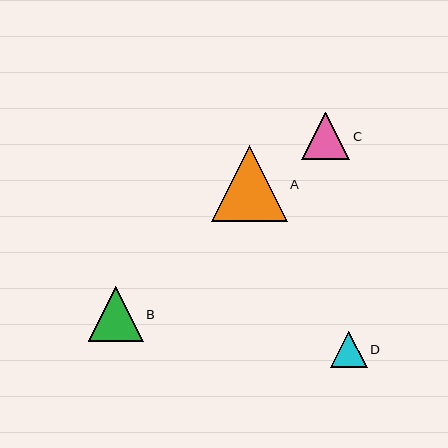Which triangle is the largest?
Triangle A is the largest with a size of approximately 75 pixels.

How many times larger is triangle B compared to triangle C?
Triangle B is approximately 1.2 times the size of triangle C.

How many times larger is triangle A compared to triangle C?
Triangle A is approximately 1.6 times the size of triangle C.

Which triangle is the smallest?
Triangle D is the smallest with a size of approximately 37 pixels.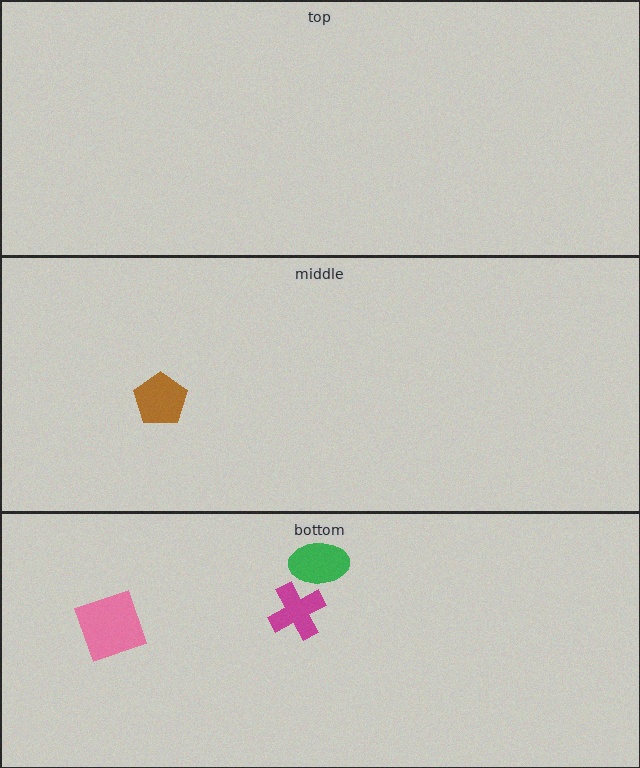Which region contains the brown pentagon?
The middle region.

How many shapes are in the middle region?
1.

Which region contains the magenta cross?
The bottom region.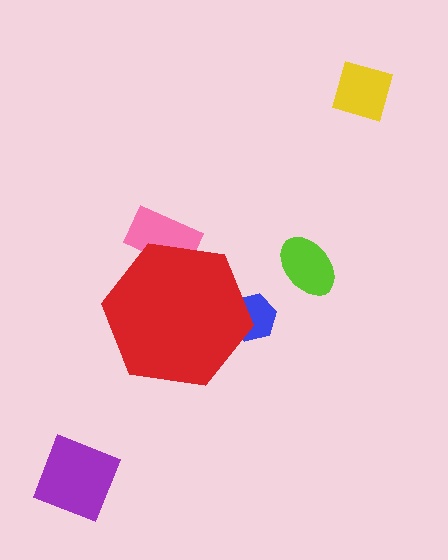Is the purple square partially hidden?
No, the purple square is fully visible.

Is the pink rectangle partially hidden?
Yes, the pink rectangle is partially hidden behind the red hexagon.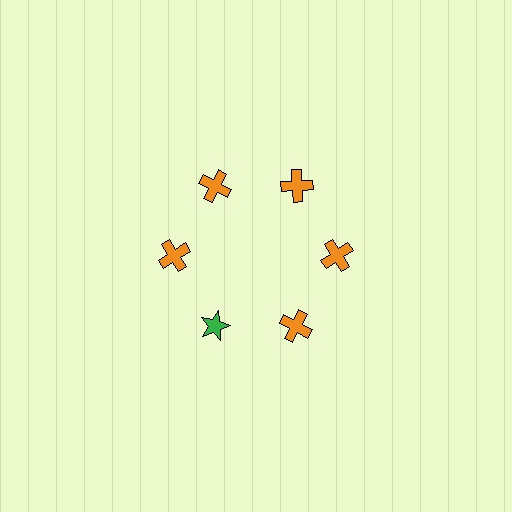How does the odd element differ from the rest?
It differs in both color (green instead of orange) and shape (star instead of cross).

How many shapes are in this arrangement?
There are 6 shapes arranged in a ring pattern.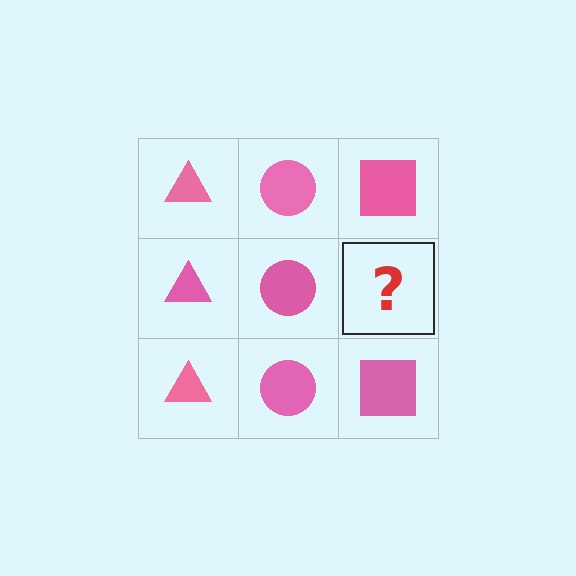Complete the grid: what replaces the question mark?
The question mark should be replaced with a pink square.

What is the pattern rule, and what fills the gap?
The rule is that each column has a consistent shape. The gap should be filled with a pink square.